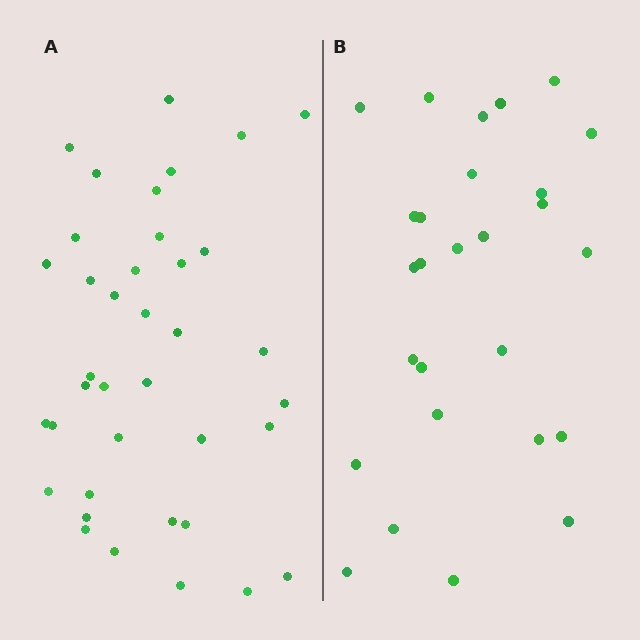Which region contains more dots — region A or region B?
Region A (the left region) has more dots.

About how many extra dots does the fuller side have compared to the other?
Region A has roughly 12 or so more dots than region B.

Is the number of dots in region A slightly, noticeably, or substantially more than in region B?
Region A has noticeably more, but not dramatically so. The ratio is roughly 1.4 to 1.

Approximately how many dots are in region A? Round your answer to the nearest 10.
About 40 dots. (The exact count is 38, which rounds to 40.)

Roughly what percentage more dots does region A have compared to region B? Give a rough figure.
About 40% more.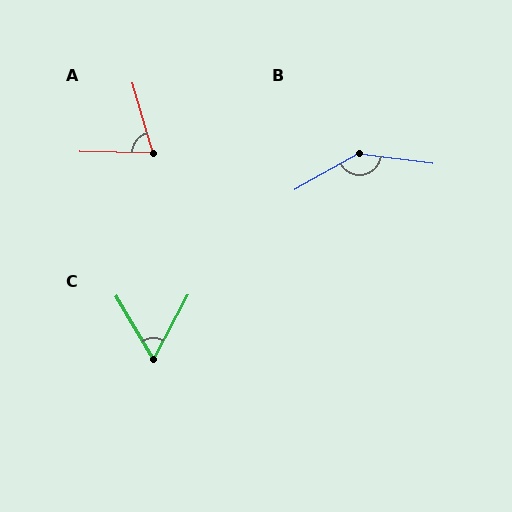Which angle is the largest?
B, at approximately 144 degrees.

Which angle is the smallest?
C, at approximately 59 degrees.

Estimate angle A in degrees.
Approximately 73 degrees.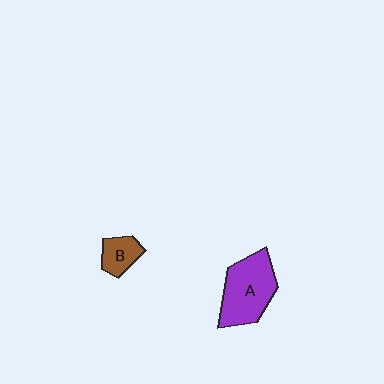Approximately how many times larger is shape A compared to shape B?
Approximately 2.4 times.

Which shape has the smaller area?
Shape B (brown).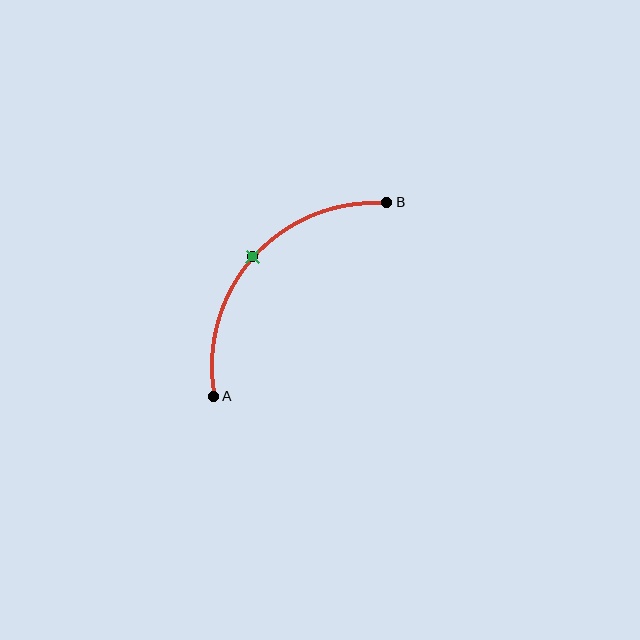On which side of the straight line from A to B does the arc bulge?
The arc bulges above and to the left of the straight line connecting A and B.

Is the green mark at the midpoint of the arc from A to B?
Yes. The green mark lies on the arc at equal arc-length from both A and B — it is the arc midpoint.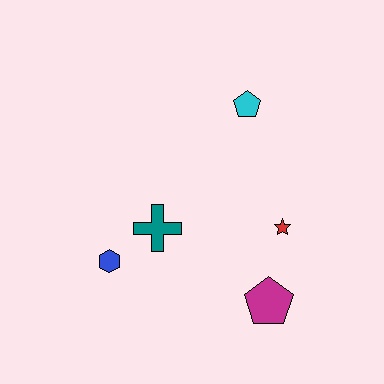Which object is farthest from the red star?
The blue hexagon is farthest from the red star.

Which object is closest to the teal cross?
The blue hexagon is closest to the teal cross.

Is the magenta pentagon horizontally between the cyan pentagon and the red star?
Yes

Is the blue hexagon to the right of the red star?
No